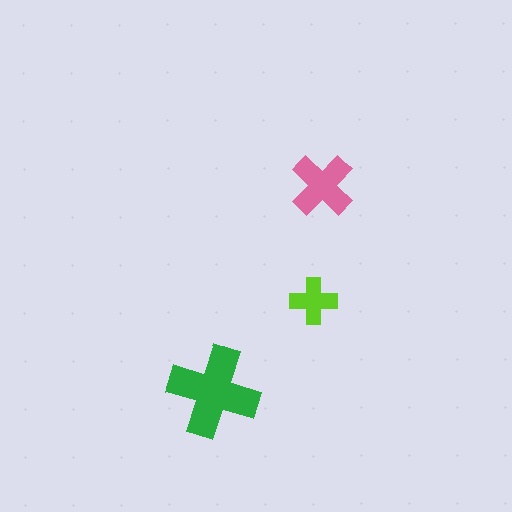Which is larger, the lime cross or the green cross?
The green one.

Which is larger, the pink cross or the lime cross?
The pink one.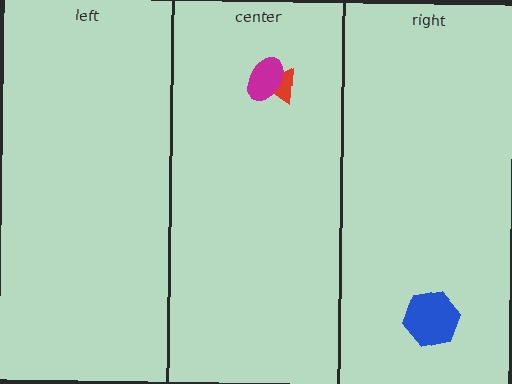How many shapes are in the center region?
2.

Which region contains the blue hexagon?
The right region.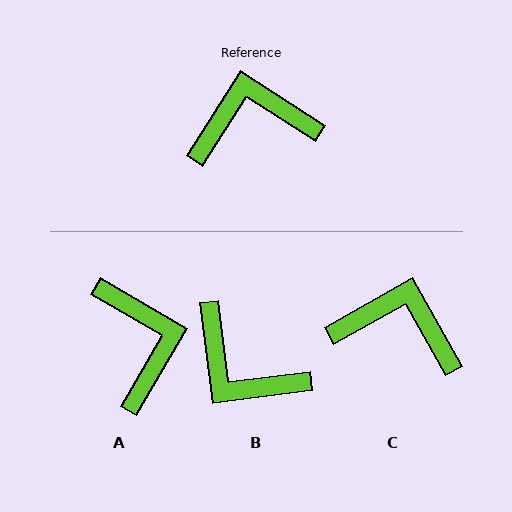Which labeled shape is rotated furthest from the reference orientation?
B, about 130 degrees away.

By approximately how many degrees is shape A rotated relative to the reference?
Approximately 88 degrees clockwise.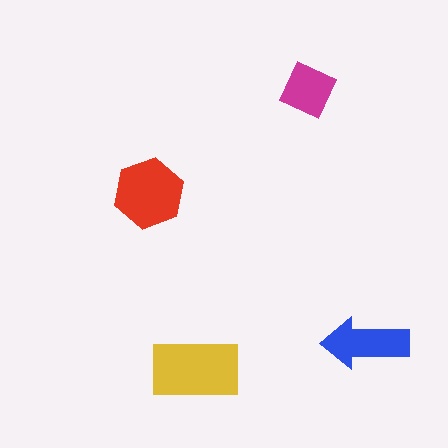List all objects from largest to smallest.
The yellow rectangle, the red hexagon, the blue arrow, the magenta diamond.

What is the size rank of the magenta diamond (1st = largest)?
4th.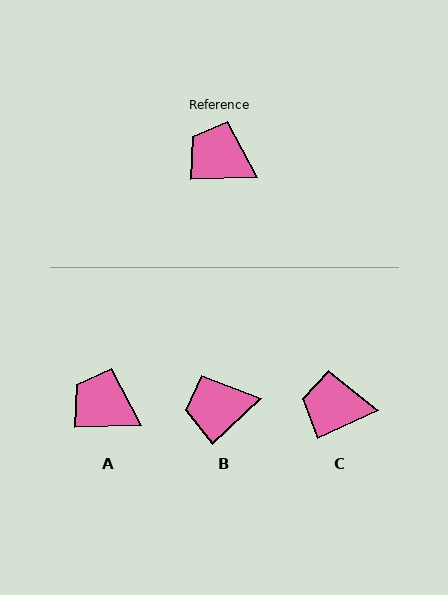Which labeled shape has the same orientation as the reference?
A.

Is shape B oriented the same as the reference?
No, it is off by about 42 degrees.